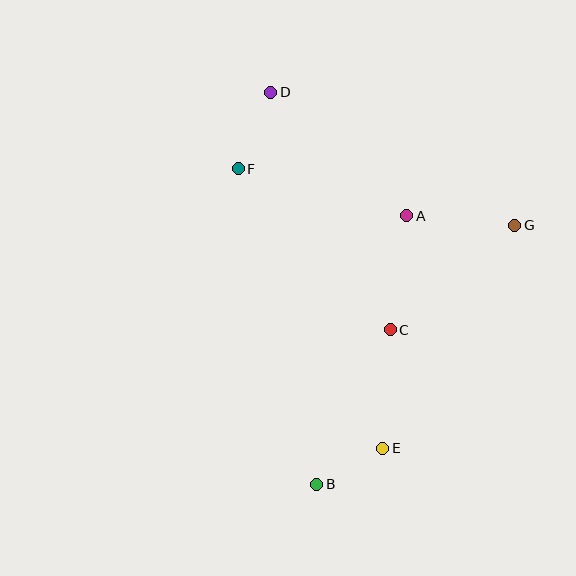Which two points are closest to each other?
Points B and E are closest to each other.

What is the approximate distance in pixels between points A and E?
The distance between A and E is approximately 234 pixels.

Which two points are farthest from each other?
Points B and D are farthest from each other.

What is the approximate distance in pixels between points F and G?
The distance between F and G is approximately 283 pixels.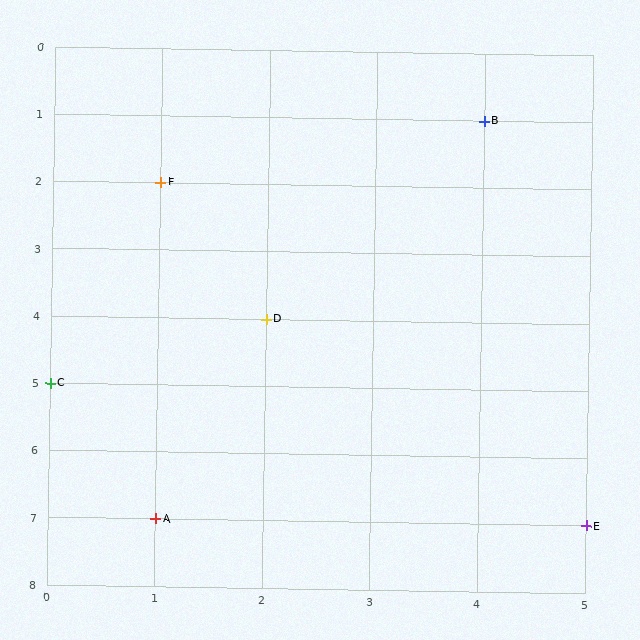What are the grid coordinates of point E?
Point E is at grid coordinates (5, 7).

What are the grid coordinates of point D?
Point D is at grid coordinates (2, 4).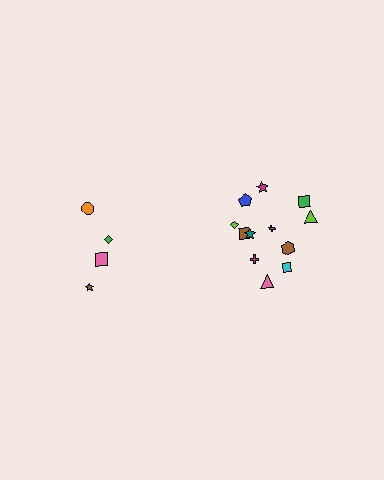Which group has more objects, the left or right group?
The right group.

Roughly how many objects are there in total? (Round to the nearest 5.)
Roughly 15 objects in total.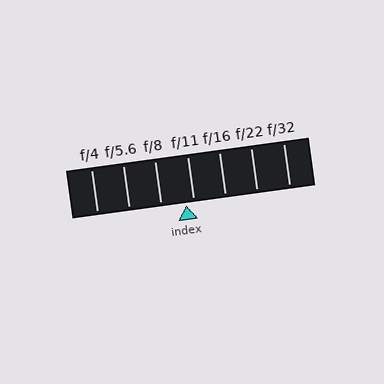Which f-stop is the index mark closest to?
The index mark is closest to f/11.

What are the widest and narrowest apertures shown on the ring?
The widest aperture shown is f/4 and the narrowest is f/32.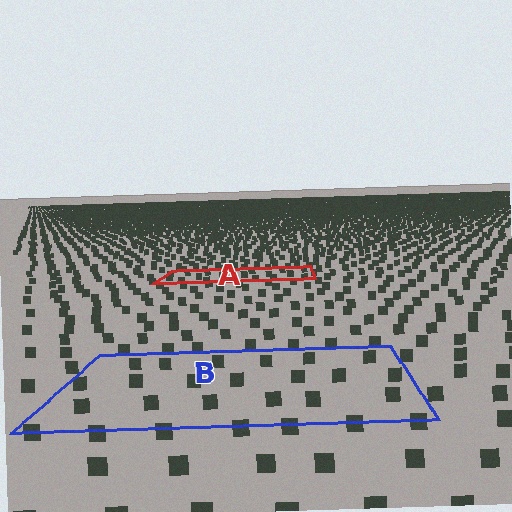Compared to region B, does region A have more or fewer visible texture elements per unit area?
Region A has more texture elements per unit area — they are packed more densely because it is farther away.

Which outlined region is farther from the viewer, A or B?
Region A is farther from the viewer — the texture elements inside it appear smaller and more densely packed.